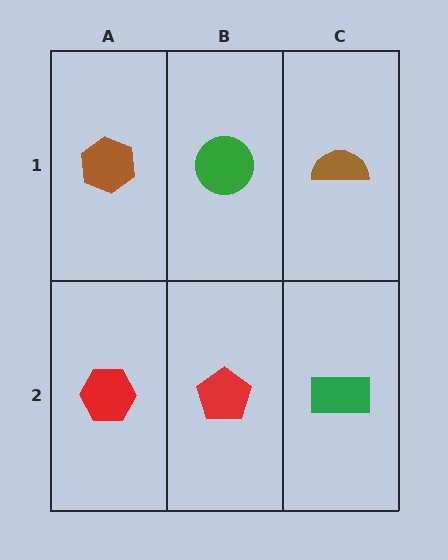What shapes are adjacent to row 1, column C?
A green rectangle (row 2, column C), a green circle (row 1, column B).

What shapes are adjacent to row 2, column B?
A green circle (row 1, column B), a red hexagon (row 2, column A), a green rectangle (row 2, column C).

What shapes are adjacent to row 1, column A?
A red hexagon (row 2, column A), a green circle (row 1, column B).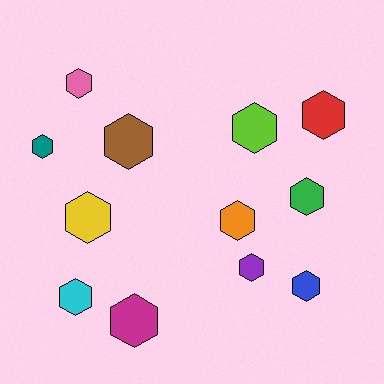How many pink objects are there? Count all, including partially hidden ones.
There is 1 pink object.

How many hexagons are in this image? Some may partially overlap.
There are 12 hexagons.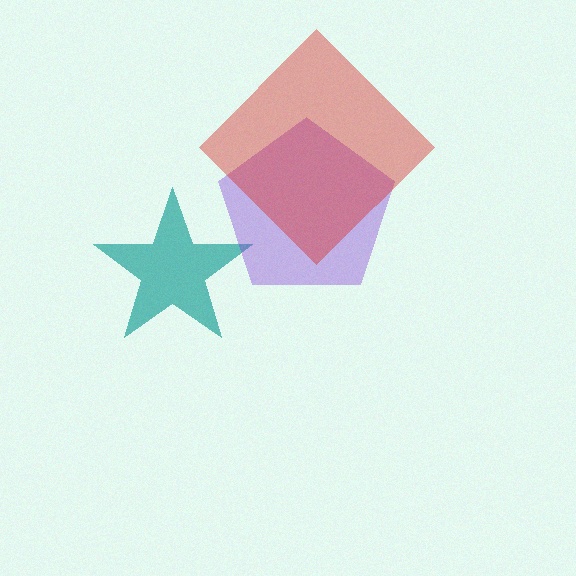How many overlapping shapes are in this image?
There are 3 overlapping shapes in the image.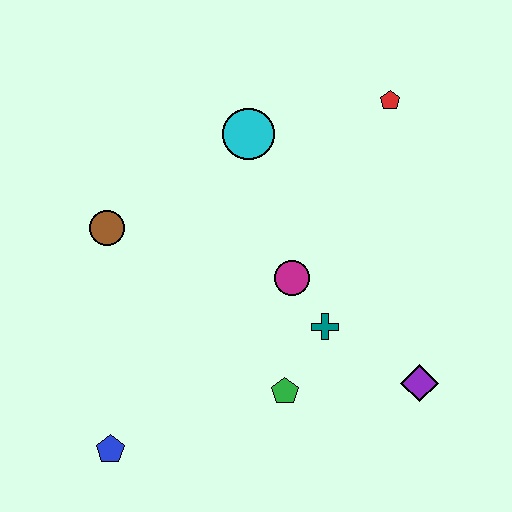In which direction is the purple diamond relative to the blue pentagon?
The purple diamond is to the right of the blue pentagon.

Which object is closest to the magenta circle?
The teal cross is closest to the magenta circle.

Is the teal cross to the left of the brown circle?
No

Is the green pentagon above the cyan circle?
No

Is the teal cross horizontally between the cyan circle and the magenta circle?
No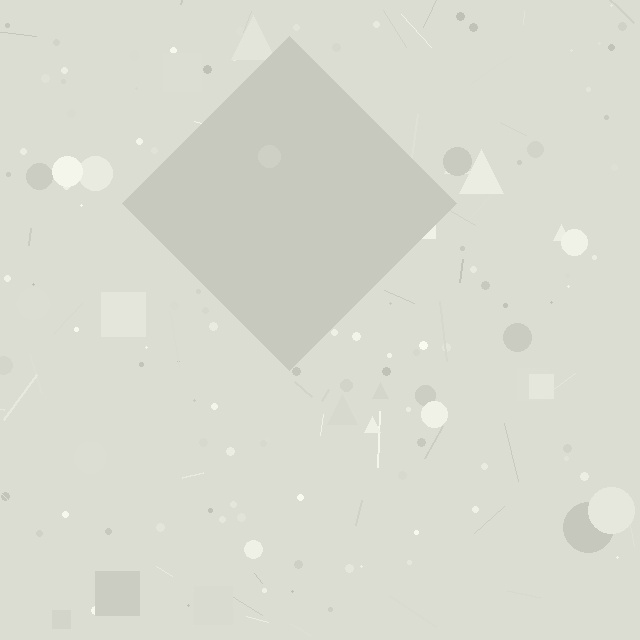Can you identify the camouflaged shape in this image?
The camouflaged shape is a diamond.